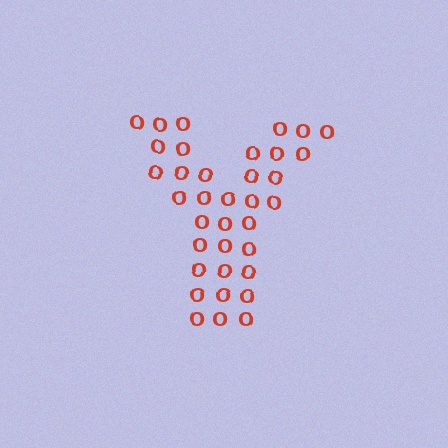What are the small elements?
The small elements are letter O's.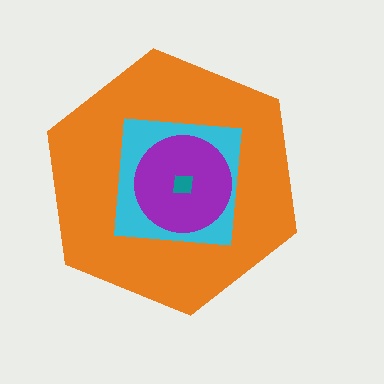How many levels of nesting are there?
4.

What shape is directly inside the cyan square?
The purple circle.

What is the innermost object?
The teal square.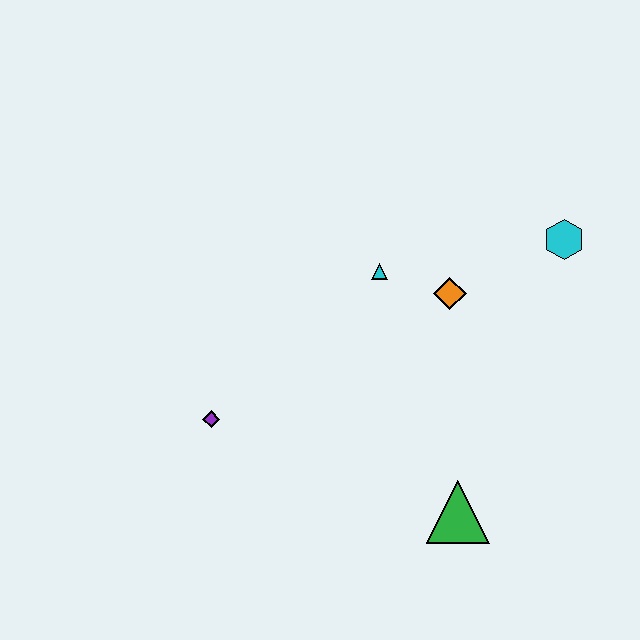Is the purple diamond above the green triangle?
Yes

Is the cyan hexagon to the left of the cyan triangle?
No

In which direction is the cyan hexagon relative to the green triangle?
The cyan hexagon is above the green triangle.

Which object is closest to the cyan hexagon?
The orange diamond is closest to the cyan hexagon.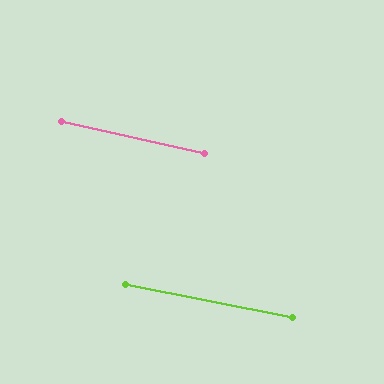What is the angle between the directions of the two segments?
Approximately 1 degree.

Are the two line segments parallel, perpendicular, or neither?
Parallel — their directions differ by only 1.5°.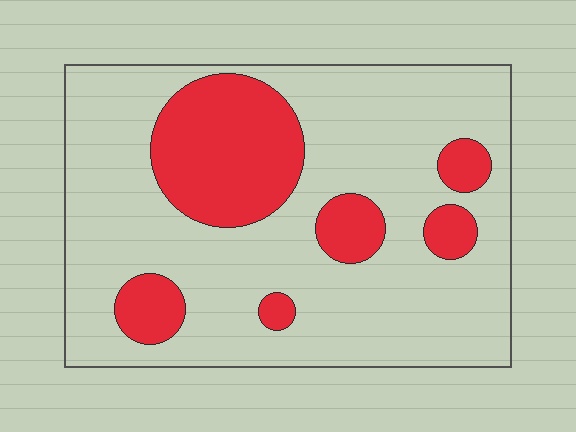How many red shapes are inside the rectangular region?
6.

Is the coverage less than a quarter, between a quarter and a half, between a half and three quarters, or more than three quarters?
Less than a quarter.